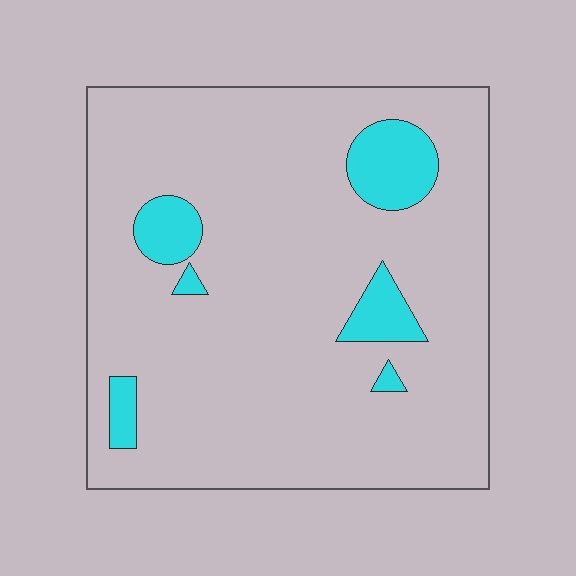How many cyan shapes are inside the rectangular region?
6.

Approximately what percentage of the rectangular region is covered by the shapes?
Approximately 10%.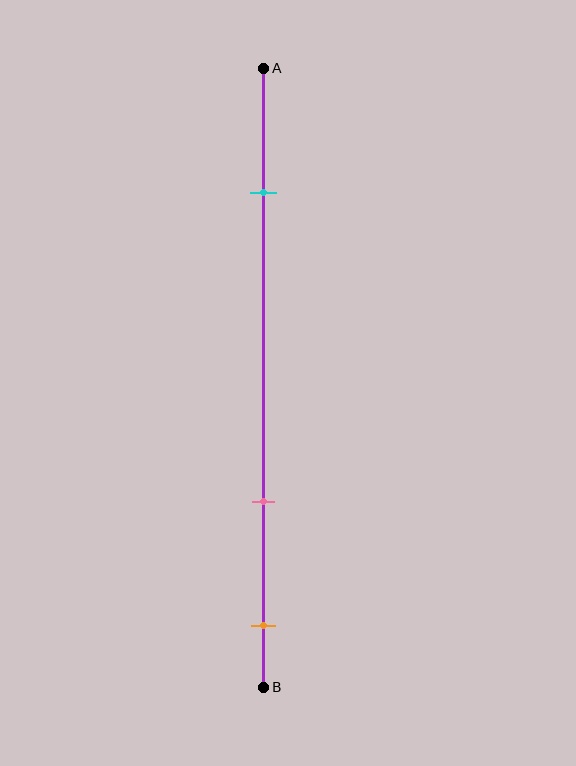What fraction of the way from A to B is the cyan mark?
The cyan mark is approximately 20% (0.2) of the way from A to B.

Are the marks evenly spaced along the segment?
No, the marks are not evenly spaced.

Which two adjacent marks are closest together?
The pink and orange marks are the closest adjacent pair.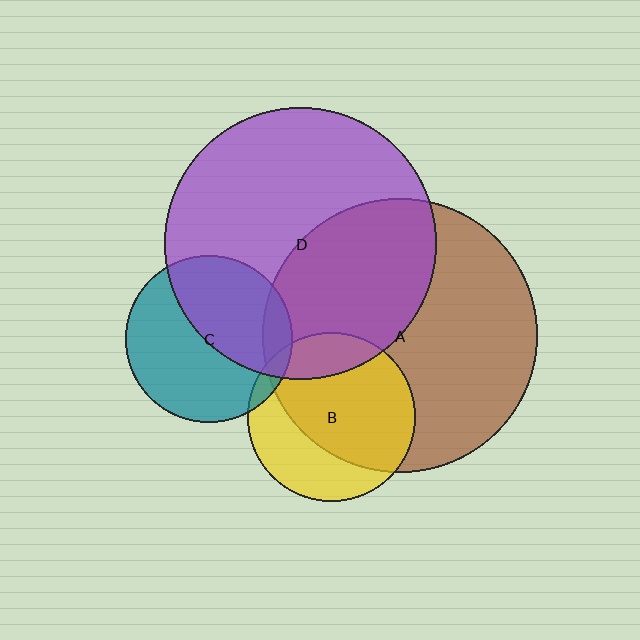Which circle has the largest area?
Circle A (brown).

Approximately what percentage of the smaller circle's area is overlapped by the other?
Approximately 5%.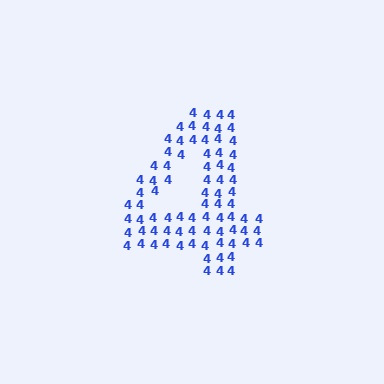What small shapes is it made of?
It is made of small digit 4's.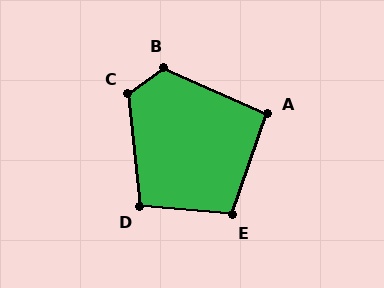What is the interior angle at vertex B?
Approximately 120 degrees (obtuse).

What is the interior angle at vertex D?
Approximately 101 degrees (obtuse).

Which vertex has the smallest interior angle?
A, at approximately 95 degrees.